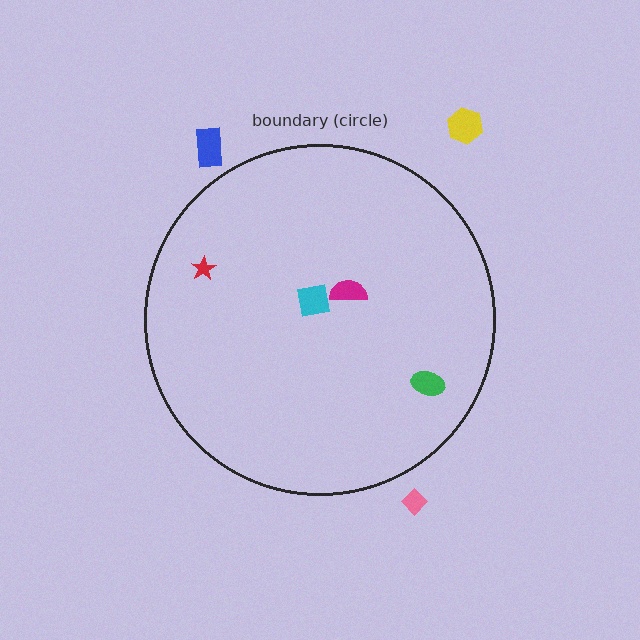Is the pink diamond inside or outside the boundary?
Outside.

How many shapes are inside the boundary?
4 inside, 3 outside.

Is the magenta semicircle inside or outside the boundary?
Inside.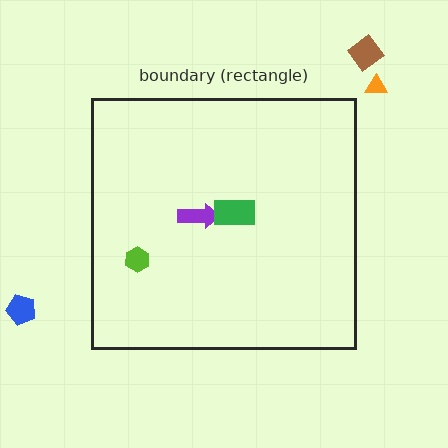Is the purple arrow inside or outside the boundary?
Inside.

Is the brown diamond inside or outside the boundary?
Outside.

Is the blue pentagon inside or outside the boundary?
Outside.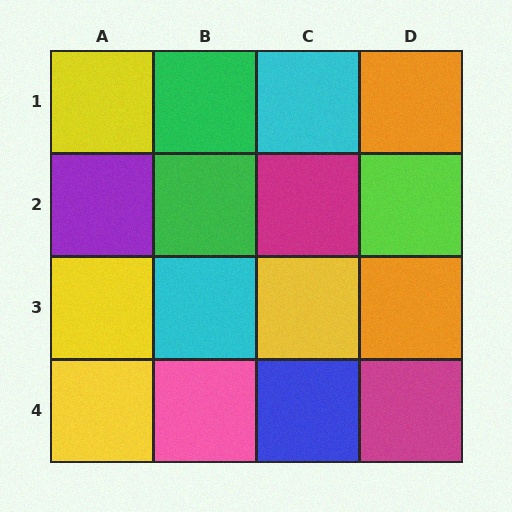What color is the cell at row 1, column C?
Cyan.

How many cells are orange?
2 cells are orange.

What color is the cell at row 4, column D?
Magenta.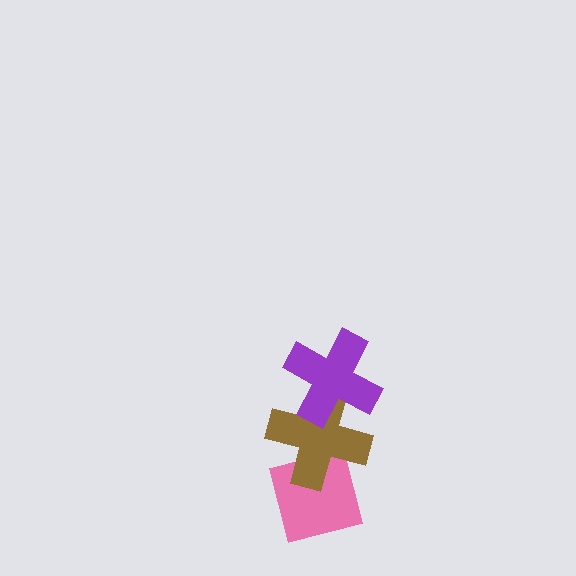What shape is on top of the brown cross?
The purple cross is on top of the brown cross.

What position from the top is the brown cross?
The brown cross is 2nd from the top.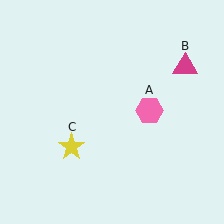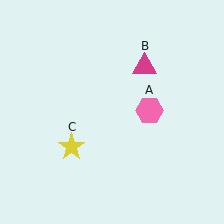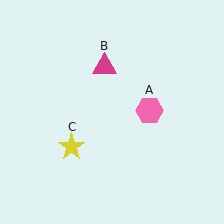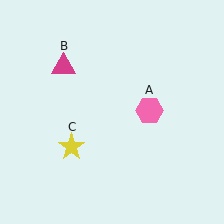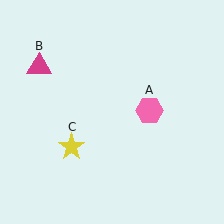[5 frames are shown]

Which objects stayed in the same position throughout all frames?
Pink hexagon (object A) and yellow star (object C) remained stationary.